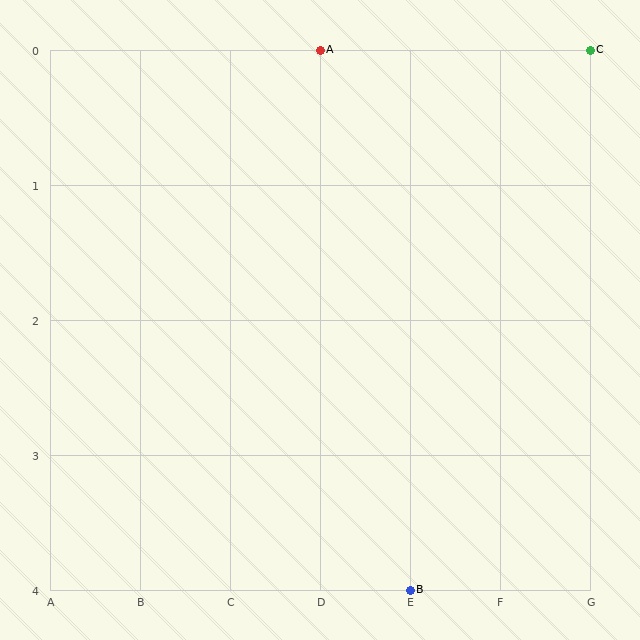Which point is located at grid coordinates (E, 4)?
Point B is at (E, 4).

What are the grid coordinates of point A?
Point A is at grid coordinates (D, 0).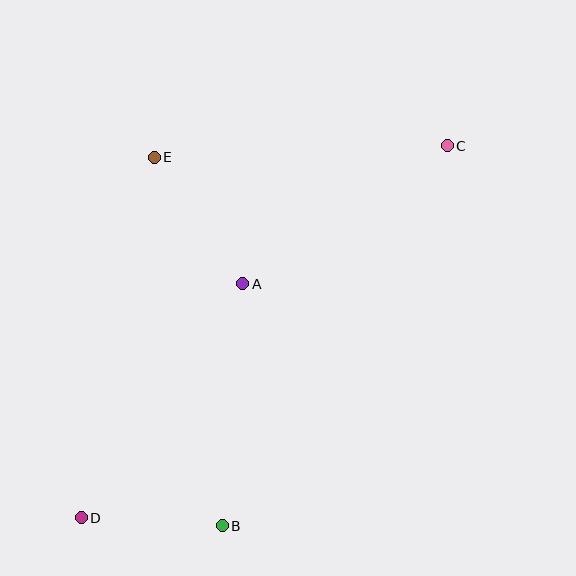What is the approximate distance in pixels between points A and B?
The distance between A and B is approximately 243 pixels.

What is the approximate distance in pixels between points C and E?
The distance between C and E is approximately 294 pixels.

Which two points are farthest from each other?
Points C and D are farthest from each other.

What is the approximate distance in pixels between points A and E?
The distance between A and E is approximately 155 pixels.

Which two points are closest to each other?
Points B and D are closest to each other.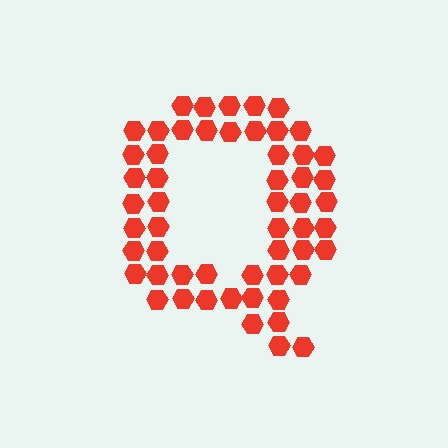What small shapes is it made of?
It is made of small hexagons.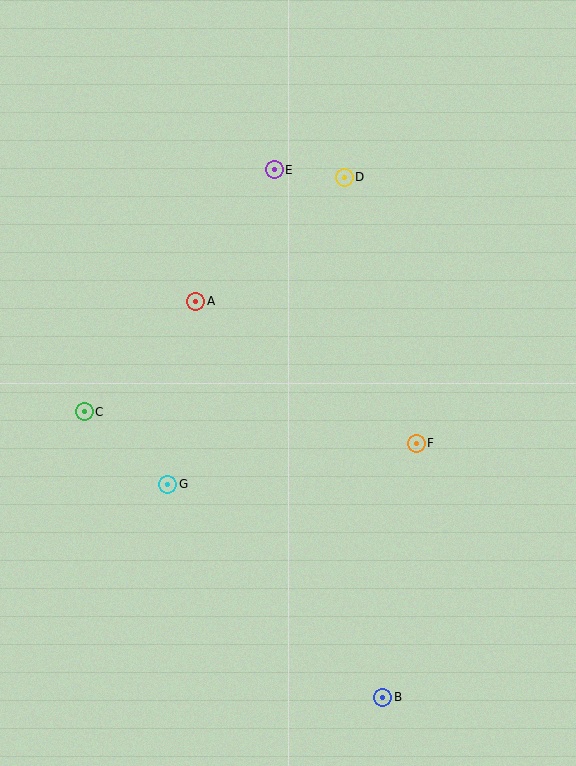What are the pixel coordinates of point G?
Point G is at (168, 484).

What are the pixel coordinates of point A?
Point A is at (196, 301).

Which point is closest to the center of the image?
Point A at (196, 301) is closest to the center.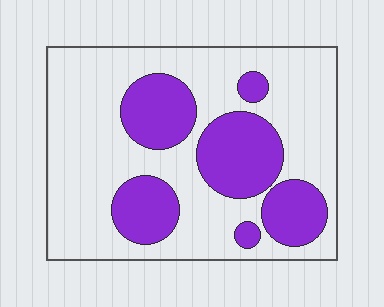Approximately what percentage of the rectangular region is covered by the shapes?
Approximately 30%.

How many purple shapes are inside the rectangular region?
6.